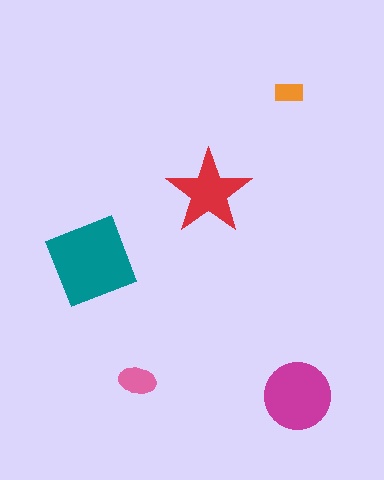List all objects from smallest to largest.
The orange rectangle, the pink ellipse, the red star, the magenta circle, the teal diamond.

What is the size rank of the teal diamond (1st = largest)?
1st.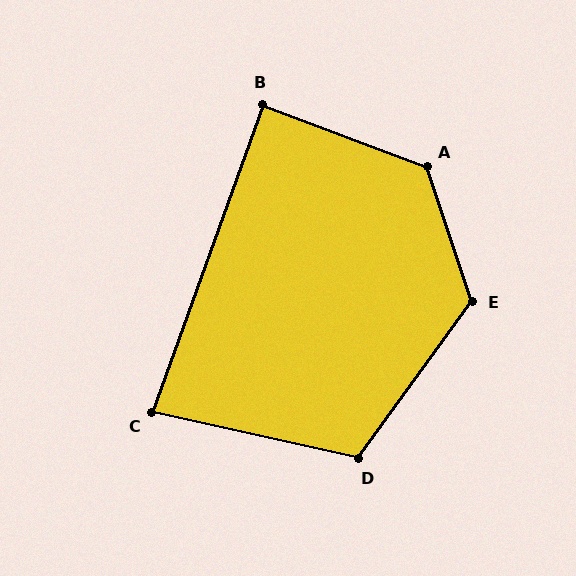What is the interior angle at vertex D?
Approximately 113 degrees (obtuse).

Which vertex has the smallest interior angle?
C, at approximately 83 degrees.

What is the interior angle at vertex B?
Approximately 89 degrees (approximately right).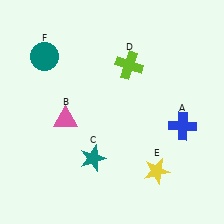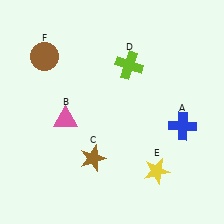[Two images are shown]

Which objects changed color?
C changed from teal to brown. F changed from teal to brown.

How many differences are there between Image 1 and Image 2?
There are 2 differences between the two images.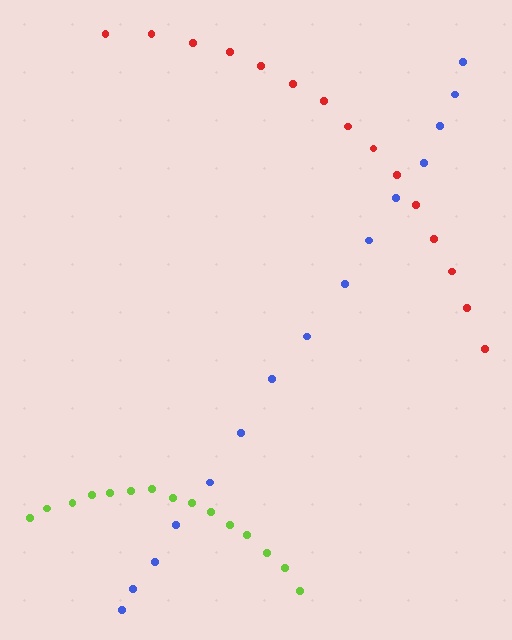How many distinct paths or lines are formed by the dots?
There are 3 distinct paths.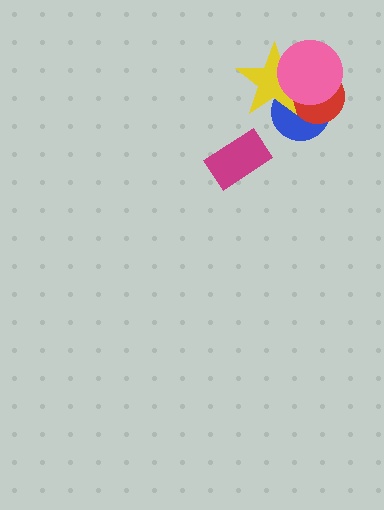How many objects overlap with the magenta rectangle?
0 objects overlap with the magenta rectangle.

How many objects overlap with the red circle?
3 objects overlap with the red circle.